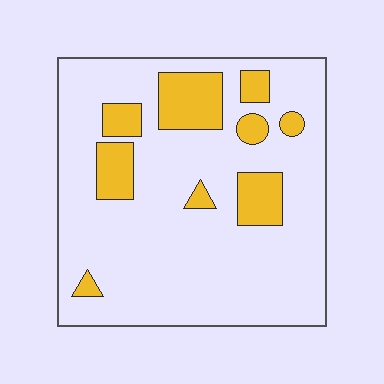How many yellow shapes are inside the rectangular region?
9.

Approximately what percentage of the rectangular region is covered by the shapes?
Approximately 20%.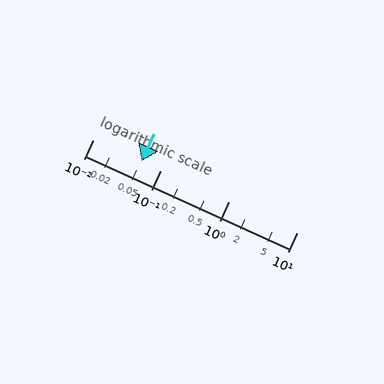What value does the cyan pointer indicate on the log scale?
The pointer indicates approximately 0.052.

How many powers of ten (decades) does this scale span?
The scale spans 3 decades, from 0.01 to 10.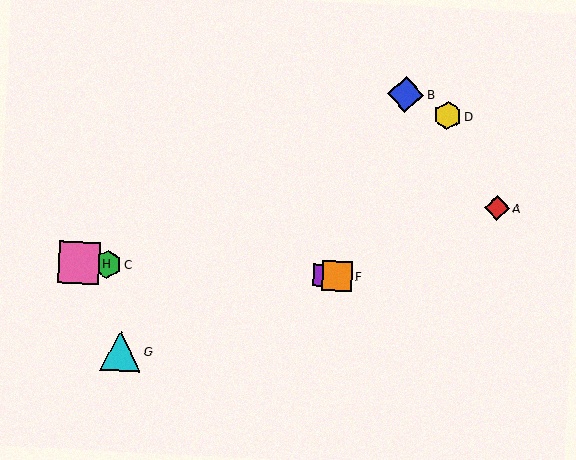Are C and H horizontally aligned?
Yes, both are at y≈264.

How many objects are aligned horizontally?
4 objects (C, E, F, H) are aligned horizontally.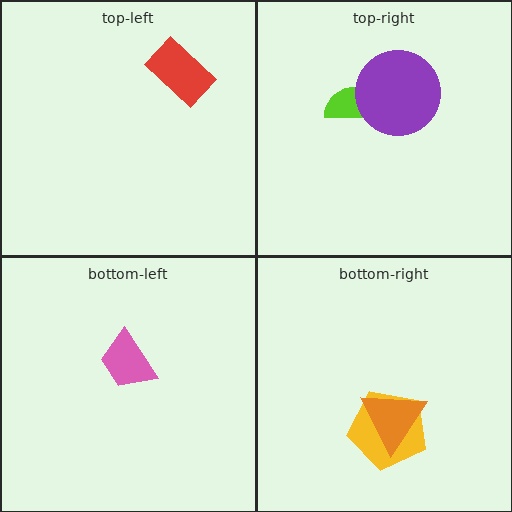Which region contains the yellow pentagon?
The bottom-right region.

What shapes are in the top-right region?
The lime semicircle, the purple circle.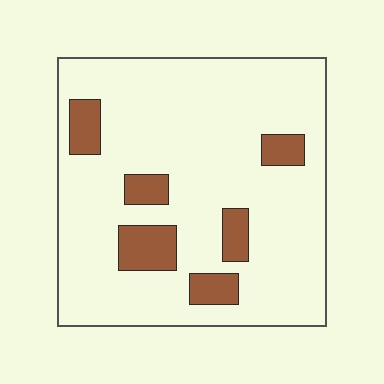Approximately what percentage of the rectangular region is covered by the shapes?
Approximately 15%.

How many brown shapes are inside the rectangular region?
6.